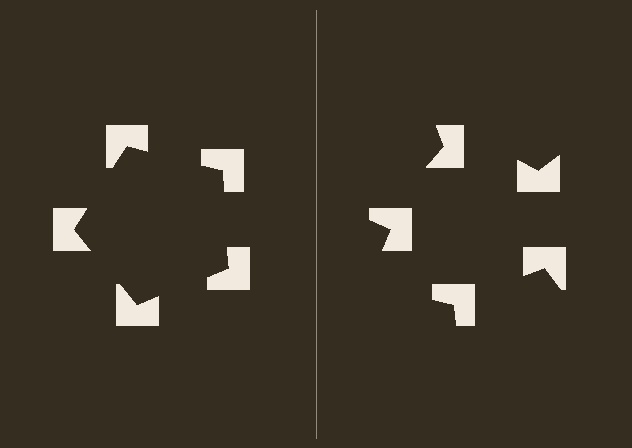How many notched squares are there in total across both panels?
10 — 5 on each side.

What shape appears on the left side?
An illusory pentagon.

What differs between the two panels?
The notched squares are positioned identically on both sides; only the wedge orientations differ. On the left they align to a pentagon; on the right they are misaligned.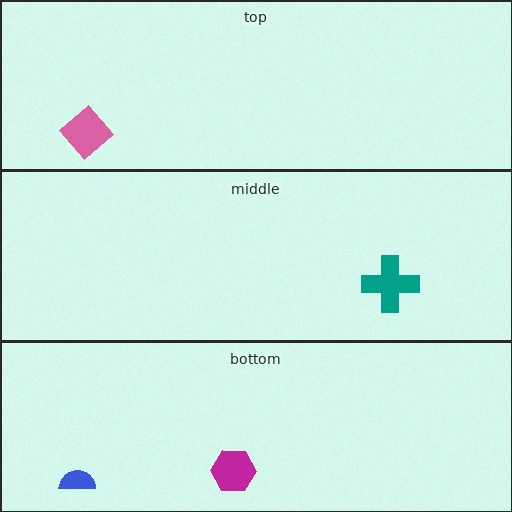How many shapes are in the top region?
1.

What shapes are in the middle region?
The teal cross.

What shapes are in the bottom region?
The magenta hexagon, the blue semicircle.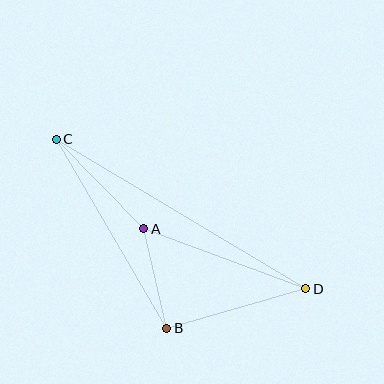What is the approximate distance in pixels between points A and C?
The distance between A and C is approximately 125 pixels.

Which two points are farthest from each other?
Points C and D are farthest from each other.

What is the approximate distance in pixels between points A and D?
The distance between A and D is approximately 173 pixels.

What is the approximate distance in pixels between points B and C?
The distance between B and C is approximately 219 pixels.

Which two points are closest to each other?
Points A and B are closest to each other.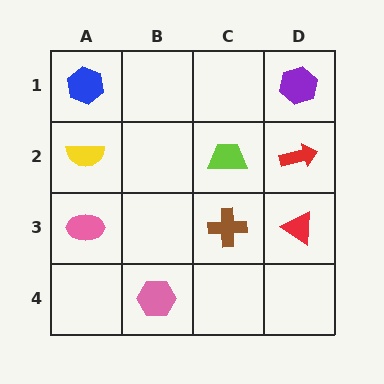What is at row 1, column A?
A blue hexagon.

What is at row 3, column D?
A red triangle.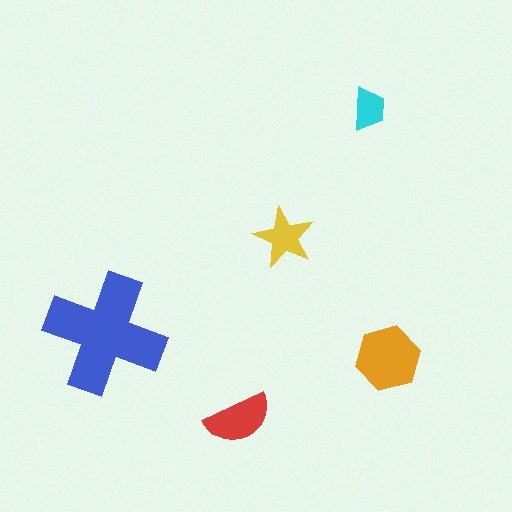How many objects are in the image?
There are 5 objects in the image.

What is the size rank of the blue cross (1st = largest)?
1st.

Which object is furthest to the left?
The blue cross is leftmost.